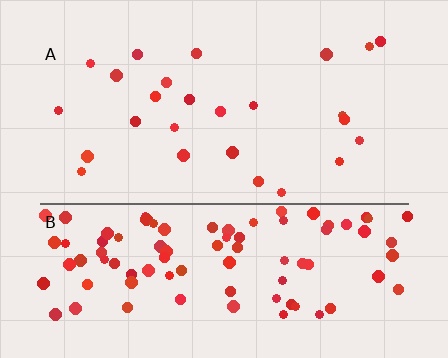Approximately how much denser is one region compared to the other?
Approximately 3.7× — region B over region A.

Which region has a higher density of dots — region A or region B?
B (the bottom).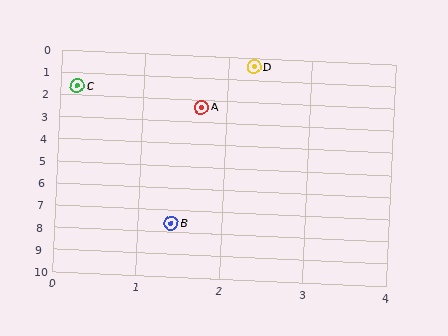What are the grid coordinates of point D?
Point D is at approximately (2.3, 0.4).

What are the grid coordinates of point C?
Point C is at approximately (0.2, 1.6).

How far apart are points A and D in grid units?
Points A and D are about 2.0 grid units apart.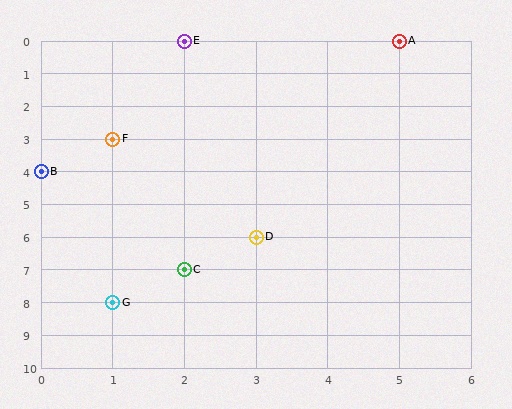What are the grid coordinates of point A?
Point A is at grid coordinates (5, 0).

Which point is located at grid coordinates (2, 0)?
Point E is at (2, 0).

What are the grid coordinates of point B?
Point B is at grid coordinates (0, 4).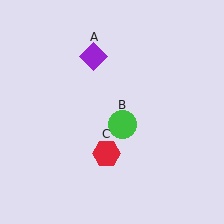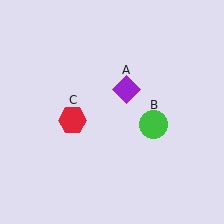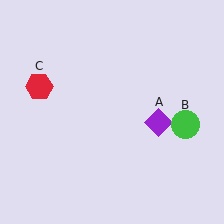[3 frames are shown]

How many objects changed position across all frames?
3 objects changed position: purple diamond (object A), green circle (object B), red hexagon (object C).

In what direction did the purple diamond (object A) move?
The purple diamond (object A) moved down and to the right.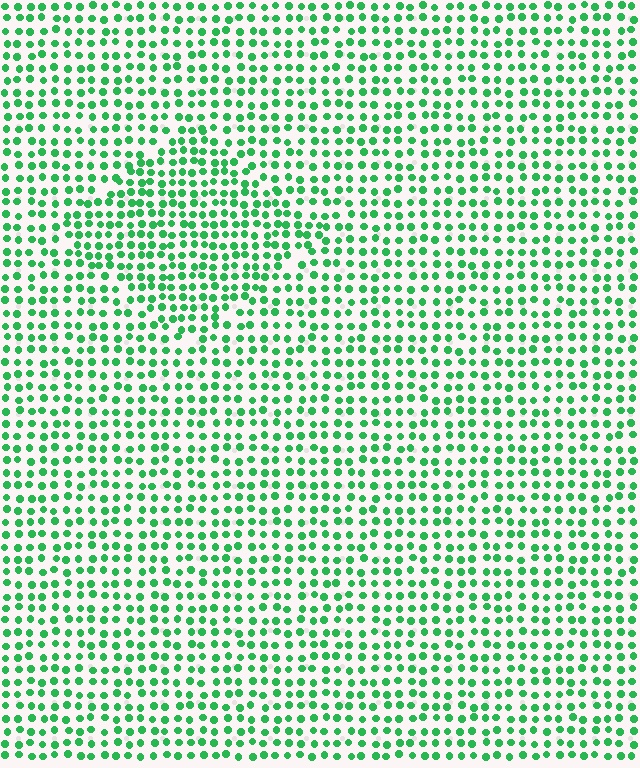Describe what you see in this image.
The image contains small green elements arranged at two different densities. A diamond-shaped region is visible where the elements are more densely packed than the surrounding area.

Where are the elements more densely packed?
The elements are more densely packed inside the diamond boundary.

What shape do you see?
I see a diamond.